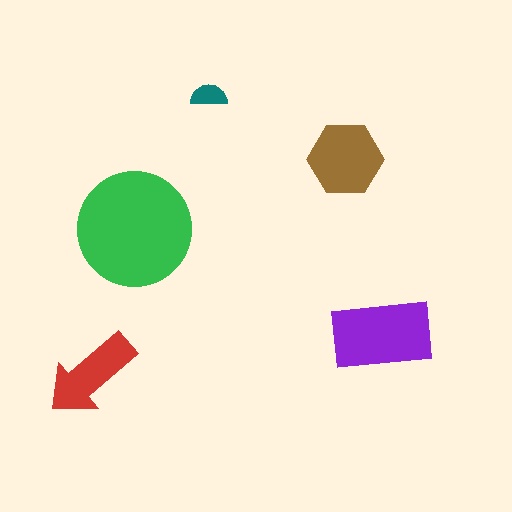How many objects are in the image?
There are 5 objects in the image.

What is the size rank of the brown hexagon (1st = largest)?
3rd.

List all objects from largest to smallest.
The green circle, the purple rectangle, the brown hexagon, the red arrow, the teal semicircle.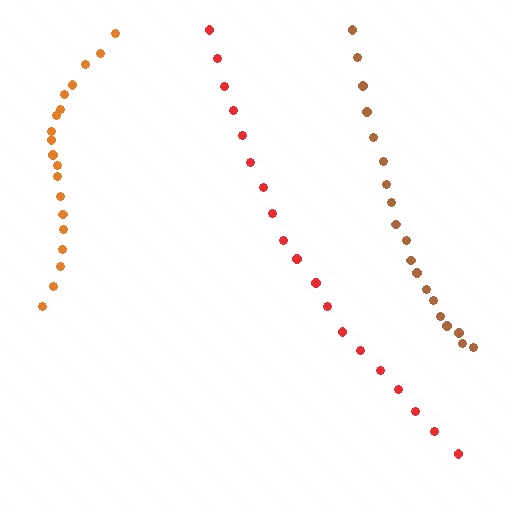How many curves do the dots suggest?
There are 3 distinct paths.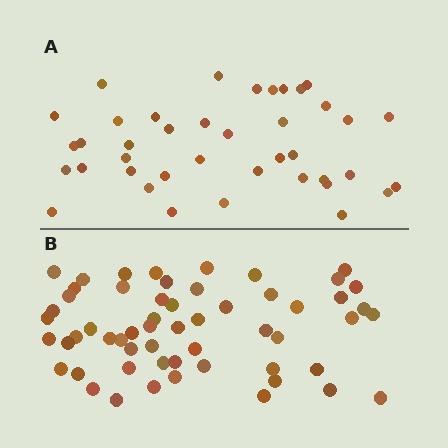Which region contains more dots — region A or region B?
Region B (the bottom region) has more dots.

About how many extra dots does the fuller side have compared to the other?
Region B has approximately 15 more dots than region A.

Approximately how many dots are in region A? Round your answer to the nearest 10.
About 40 dots.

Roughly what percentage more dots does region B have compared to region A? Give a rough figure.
About 40% more.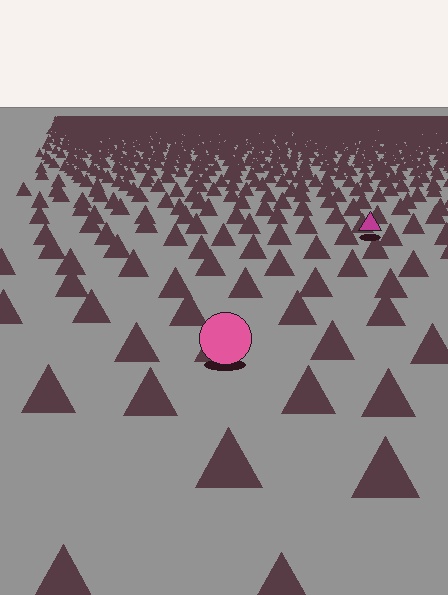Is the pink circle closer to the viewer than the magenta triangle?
Yes. The pink circle is closer — you can tell from the texture gradient: the ground texture is coarser near it.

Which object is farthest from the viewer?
The magenta triangle is farthest from the viewer. It appears smaller and the ground texture around it is denser.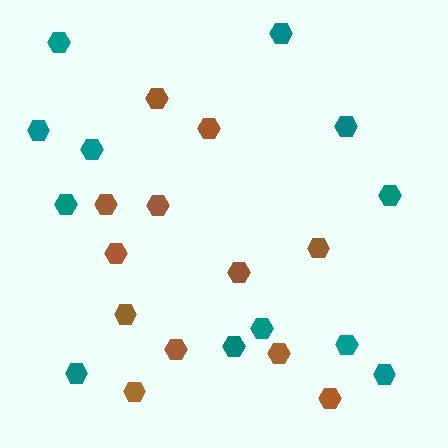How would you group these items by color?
There are 2 groups: one group of teal hexagons (12) and one group of brown hexagons (12).